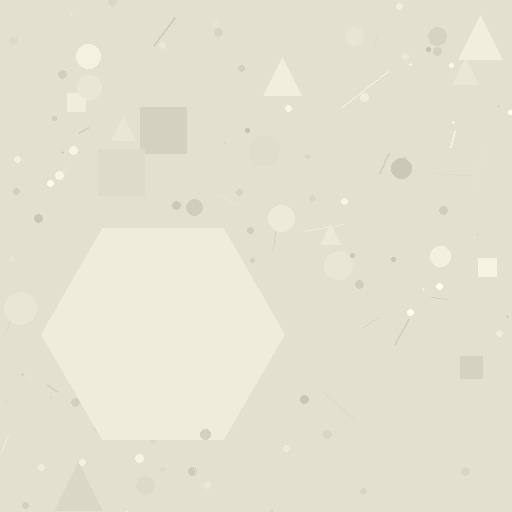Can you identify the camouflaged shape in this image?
The camouflaged shape is a hexagon.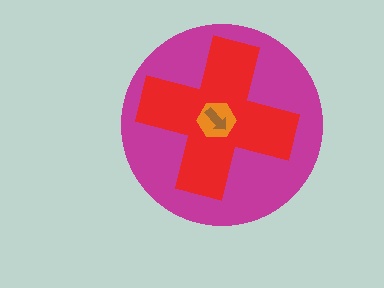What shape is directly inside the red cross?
The orange hexagon.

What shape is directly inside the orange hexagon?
The brown arrow.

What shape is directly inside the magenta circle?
The red cross.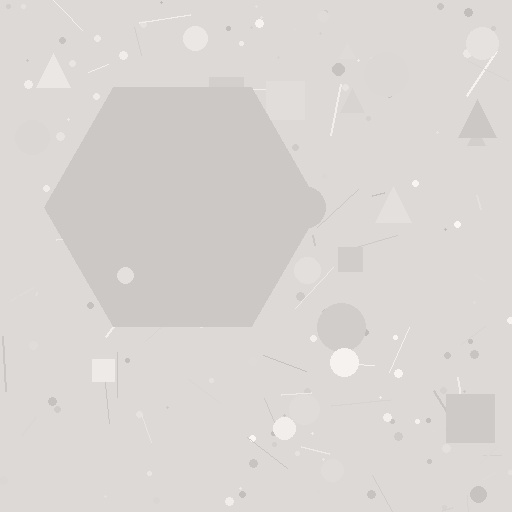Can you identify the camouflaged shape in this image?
The camouflaged shape is a hexagon.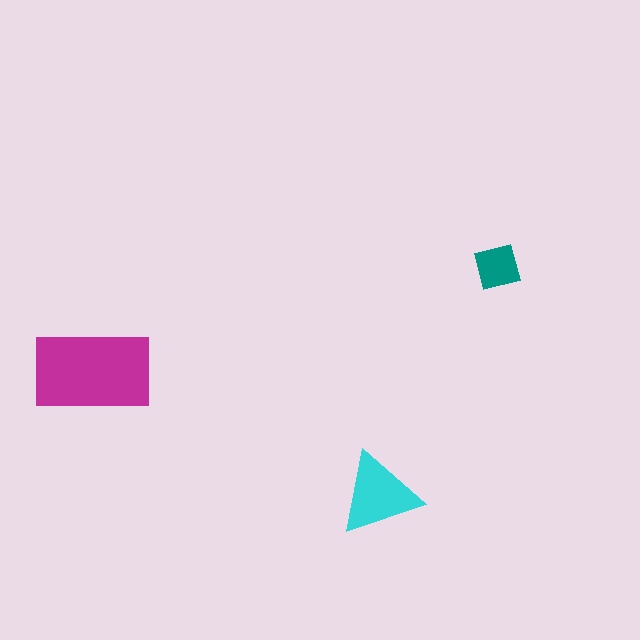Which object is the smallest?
The teal square.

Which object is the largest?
The magenta rectangle.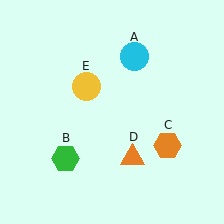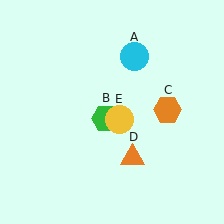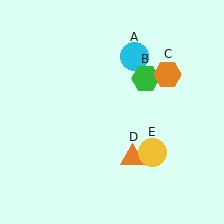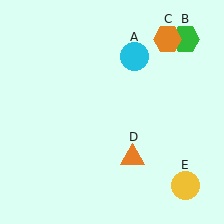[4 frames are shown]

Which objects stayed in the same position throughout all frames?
Cyan circle (object A) and orange triangle (object D) remained stationary.